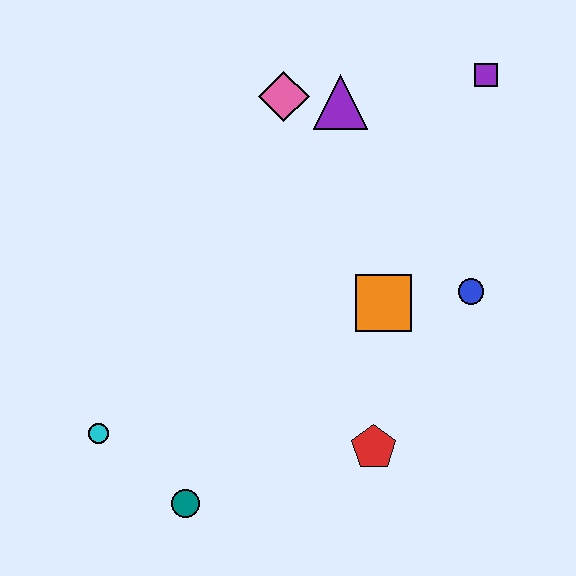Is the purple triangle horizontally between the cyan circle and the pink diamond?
No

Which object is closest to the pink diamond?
The purple triangle is closest to the pink diamond.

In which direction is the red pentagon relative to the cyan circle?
The red pentagon is to the right of the cyan circle.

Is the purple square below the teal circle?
No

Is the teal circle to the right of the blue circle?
No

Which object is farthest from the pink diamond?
The teal circle is farthest from the pink diamond.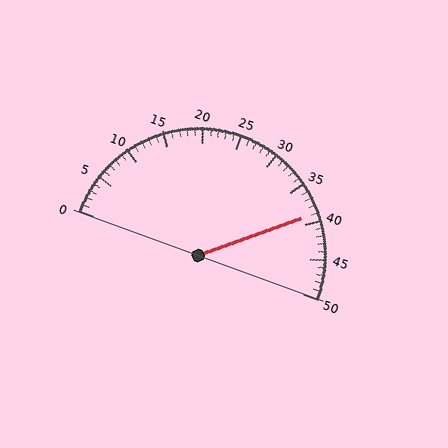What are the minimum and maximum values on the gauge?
The gauge ranges from 0 to 50.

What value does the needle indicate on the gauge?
The needle indicates approximately 39.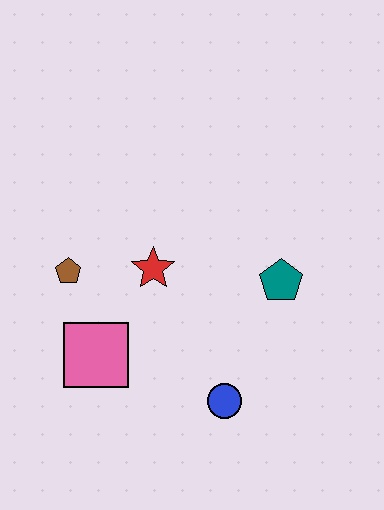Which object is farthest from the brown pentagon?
The teal pentagon is farthest from the brown pentagon.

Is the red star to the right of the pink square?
Yes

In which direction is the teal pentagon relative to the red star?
The teal pentagon is to the right of the red star.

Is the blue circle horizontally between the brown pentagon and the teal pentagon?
Yes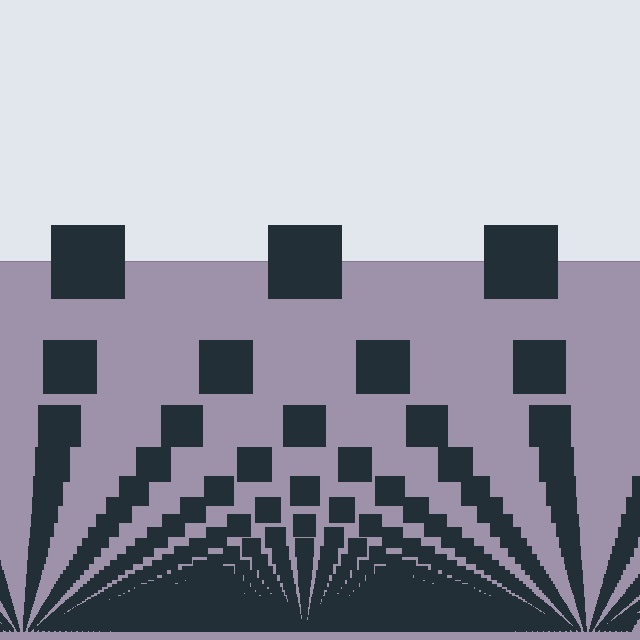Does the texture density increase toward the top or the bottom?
Density increases toward the bottom.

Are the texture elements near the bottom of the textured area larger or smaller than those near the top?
Smaller. The gradient is inverted — elements near the bottom are smaller and denser.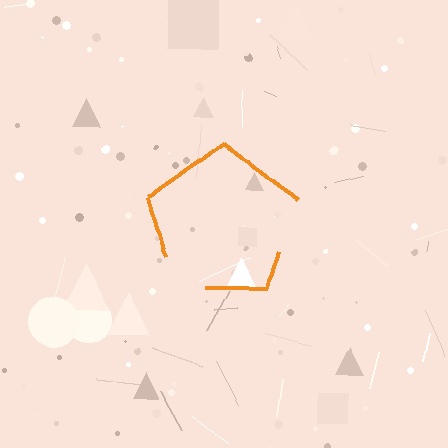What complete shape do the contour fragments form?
The contour fragments form a pentagon.